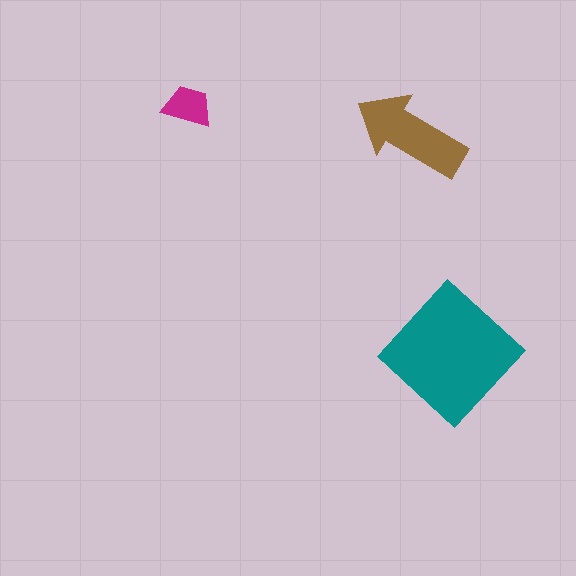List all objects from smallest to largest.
The magenta trapezoid, the brown arrow, the teal diamond.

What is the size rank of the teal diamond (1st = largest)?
1st.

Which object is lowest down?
The teal diamond is bottommost.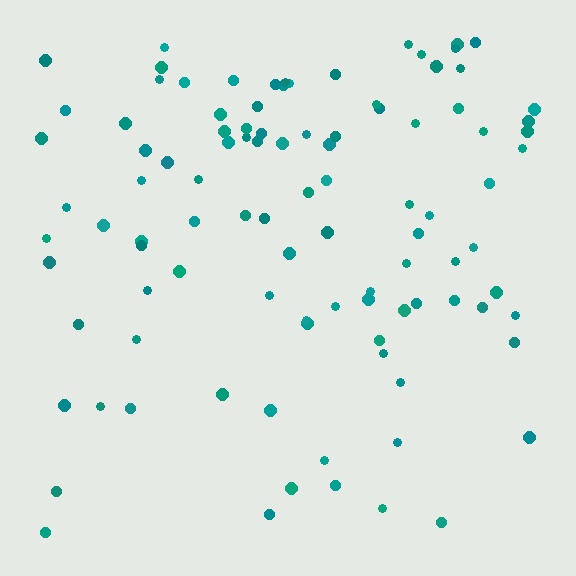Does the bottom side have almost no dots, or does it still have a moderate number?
Still a moderate number, just noticeably fewer than the top.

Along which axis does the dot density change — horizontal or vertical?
Vertical.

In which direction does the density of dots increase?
From bottom to top, with the top side densest.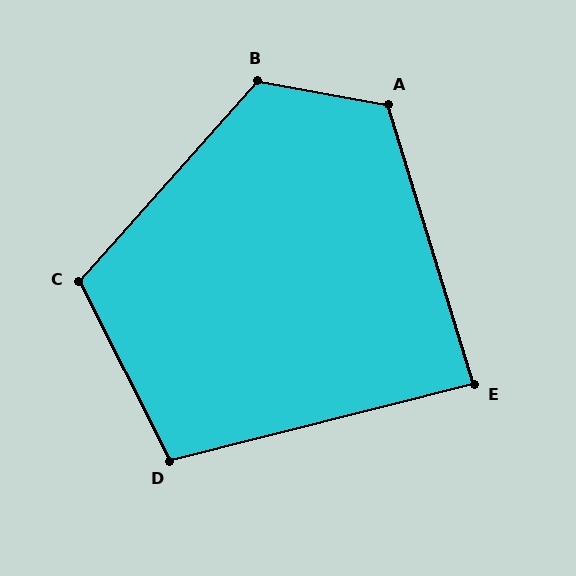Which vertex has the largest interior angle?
B, at approximately 122 degrees.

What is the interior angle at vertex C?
Approximately 111 degrees (obtuse).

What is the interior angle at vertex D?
Approximately 103 degrees (obtuse).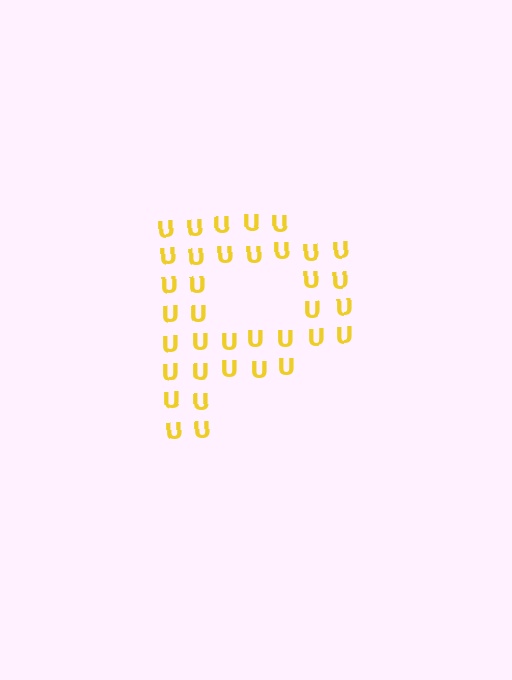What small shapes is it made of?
It is made of small letter U's.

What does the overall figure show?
The overall figure shows the letter P.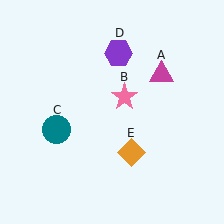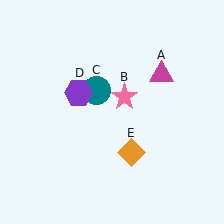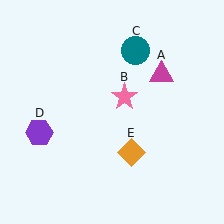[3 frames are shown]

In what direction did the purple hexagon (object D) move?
The purple hexagon (object D) moved down and to the left.